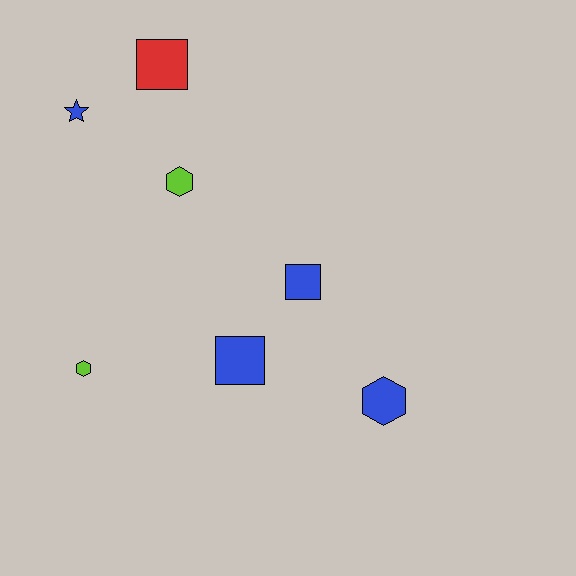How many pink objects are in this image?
There are no pink objects.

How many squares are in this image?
There are 3 squares.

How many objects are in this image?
There are 7 objects.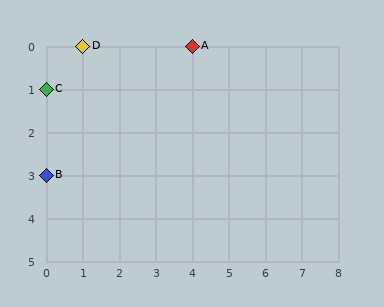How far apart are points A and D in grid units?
Points A and D are 3 columns apart.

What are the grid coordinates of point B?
Point B is at grid coordinates (0, 3).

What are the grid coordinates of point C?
Point C is at grid coordinates (0, 1).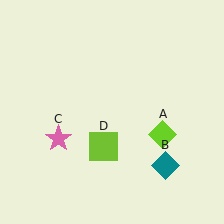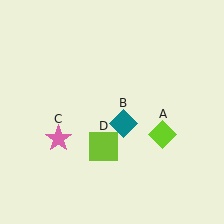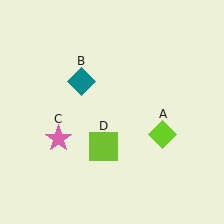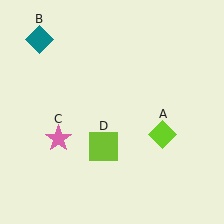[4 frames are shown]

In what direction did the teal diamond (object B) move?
The teal diamond (object B) moved up and to the left.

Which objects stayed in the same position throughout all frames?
Lime diamond (object A) and pink star (object C) and lime square (object D) remained stationary.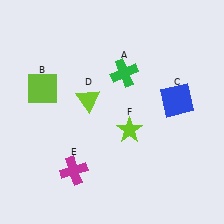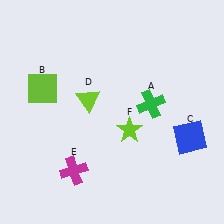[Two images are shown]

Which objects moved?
The objects that moved are: the green cross (A), the blue square (C).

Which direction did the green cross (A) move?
The green cross (A) moved down.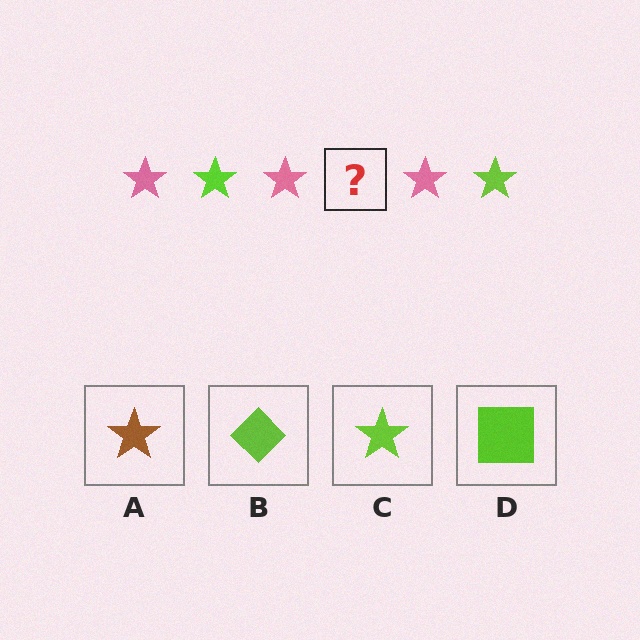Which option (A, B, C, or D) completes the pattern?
C.